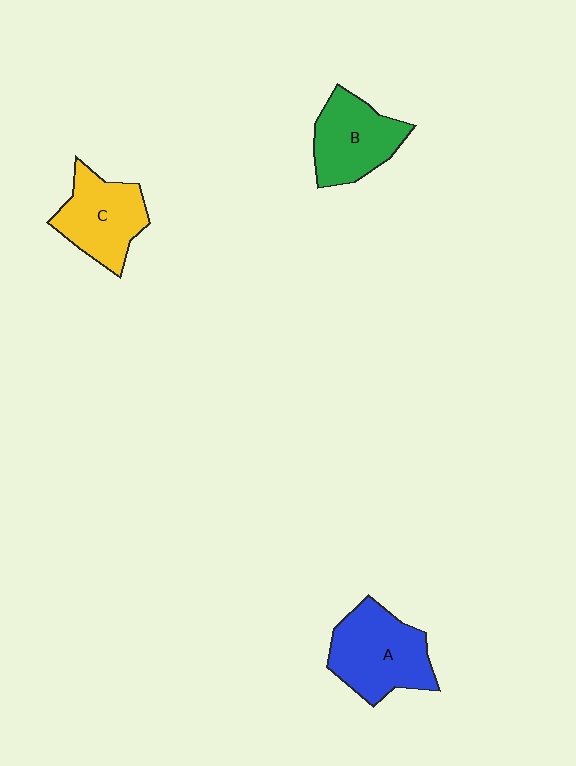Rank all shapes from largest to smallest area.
From largest to smallest: A (blue), C (yellow), B (green).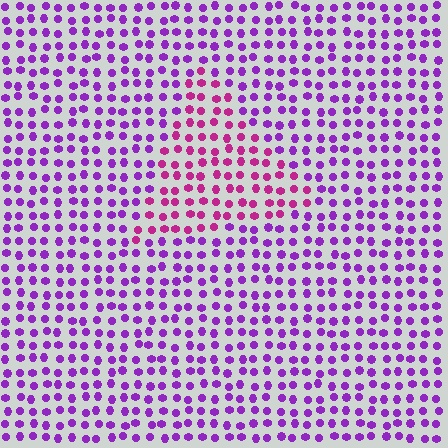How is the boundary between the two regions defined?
The boundary is defined purely by a slight shift in hue (about 37 degrees). Spacing, size, and orientation are identical on both sides.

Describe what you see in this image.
The image is filled with small purple elements in a uniform arrangement. A triangle-shaped region is visible where the elements are tinted to a slightly different hue, forming a subtle color boundary.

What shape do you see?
I see a triangle.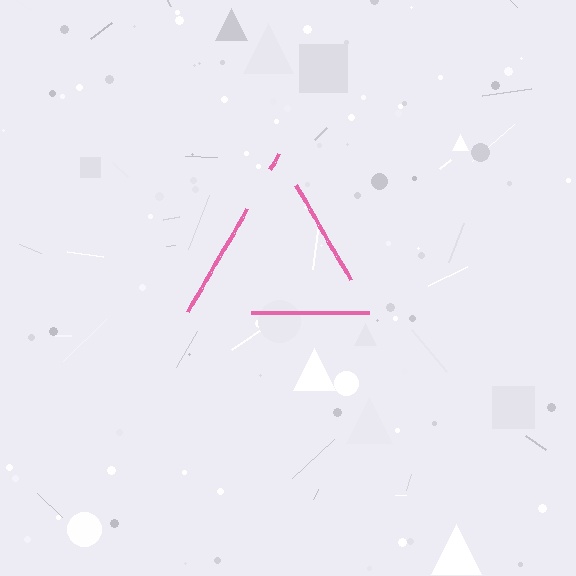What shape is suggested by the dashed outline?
The dashed outline suggests a triangle.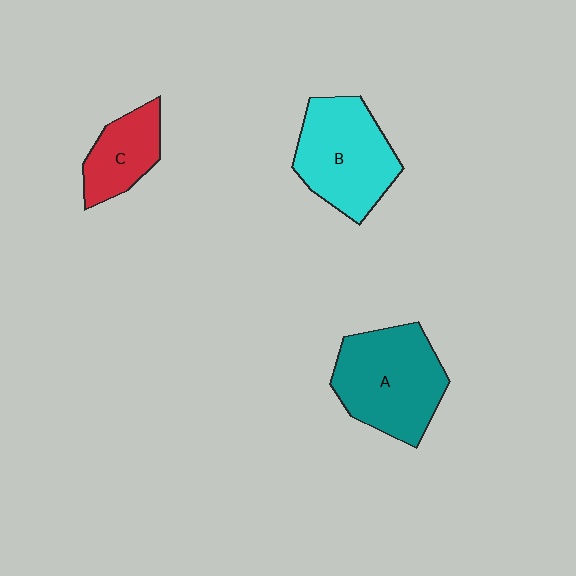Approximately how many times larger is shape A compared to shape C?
Approximately 1.9 times.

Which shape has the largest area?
Shape A (teal).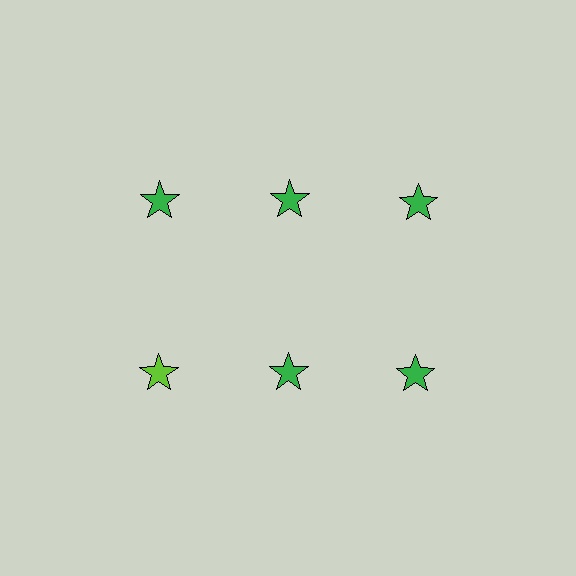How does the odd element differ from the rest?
It has a different color: lime instead of green.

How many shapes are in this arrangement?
There are 6 shapes arranged in a grid pattern.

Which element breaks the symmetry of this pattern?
The lime star in the second row, leftmost column breaks the symmetry. All other shapes are green stars.